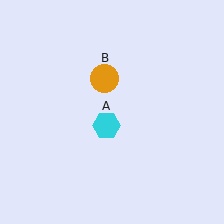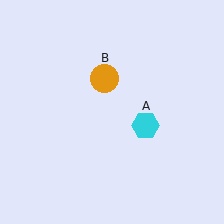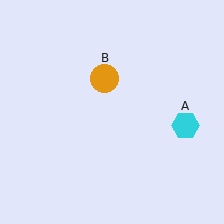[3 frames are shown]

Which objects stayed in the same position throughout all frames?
Orange circle (object B) remained stationary.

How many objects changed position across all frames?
1 object changed position: cyan hexagon (object A).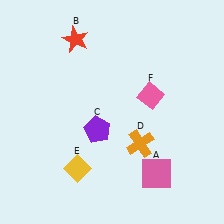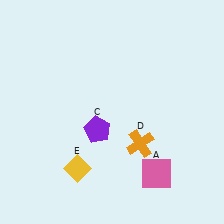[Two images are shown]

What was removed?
The pink diamond (F), the red star (B) were removed in Image 2.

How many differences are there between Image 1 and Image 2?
There are 2 differences between the two images.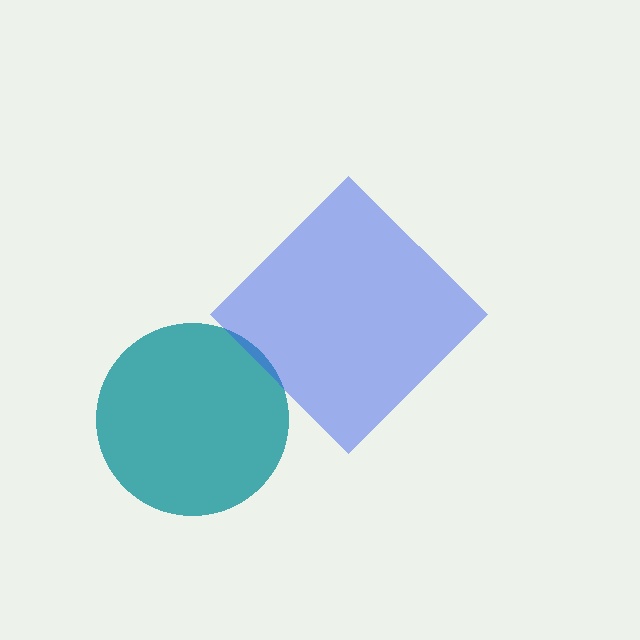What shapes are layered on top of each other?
The layered shapes are: a teal circle, a blue diamond.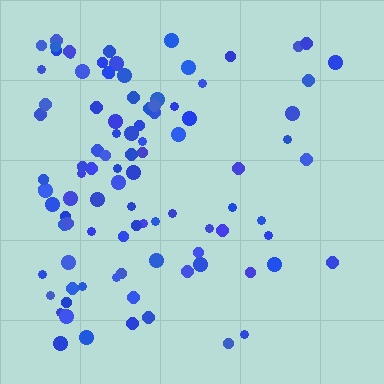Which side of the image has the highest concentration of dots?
The left.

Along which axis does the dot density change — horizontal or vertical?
Horizontal.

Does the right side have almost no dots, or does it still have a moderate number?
Still a moderate number, just noticeably fewer than the left.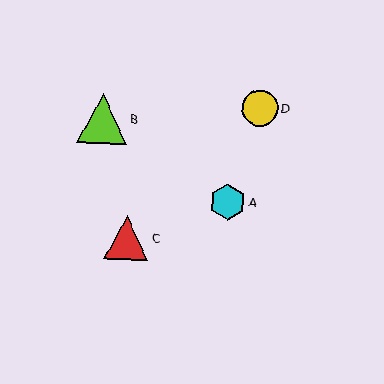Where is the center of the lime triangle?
The center of the lime triangle is at (102, 118).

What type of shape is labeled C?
Shape C is a red triangle.